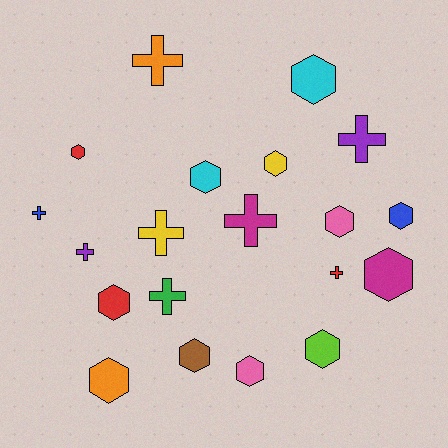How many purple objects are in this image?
There are 2 purple objects.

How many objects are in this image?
There are 20 objects.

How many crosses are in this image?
There are 8 crosses.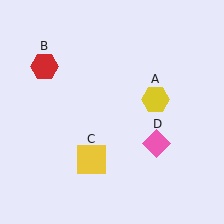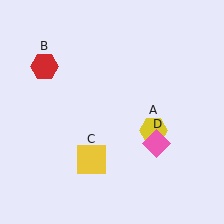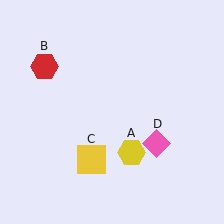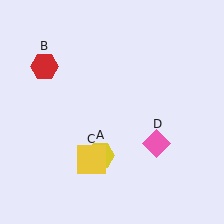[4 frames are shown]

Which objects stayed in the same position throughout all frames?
Red hexagon (object B) and yellow square (object C) and pink diamond (object D) remained stationary.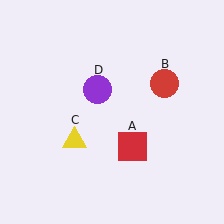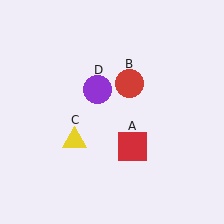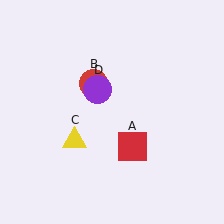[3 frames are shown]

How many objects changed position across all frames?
1 object changed position: red circle (object B).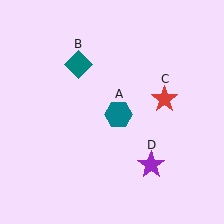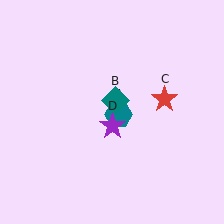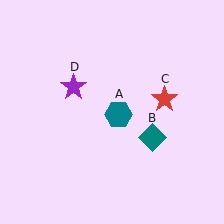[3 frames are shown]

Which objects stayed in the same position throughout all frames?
Teal hexagon (object A) and red star (object C) remained stationary.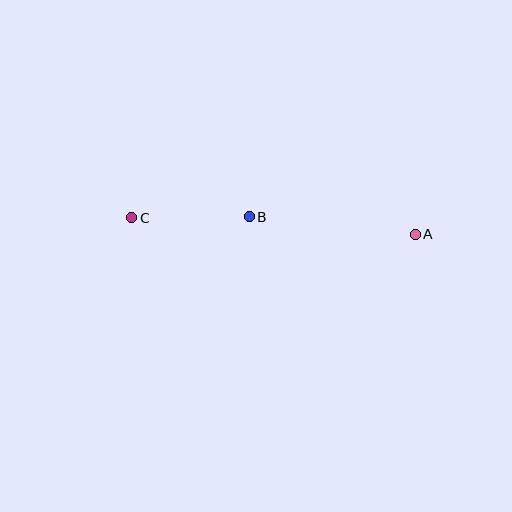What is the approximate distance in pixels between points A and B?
The distance between A and B is approximately 167 pixels.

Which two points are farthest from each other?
Points A and C are farthest from each other.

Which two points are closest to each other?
Points B and C are closest to each other.